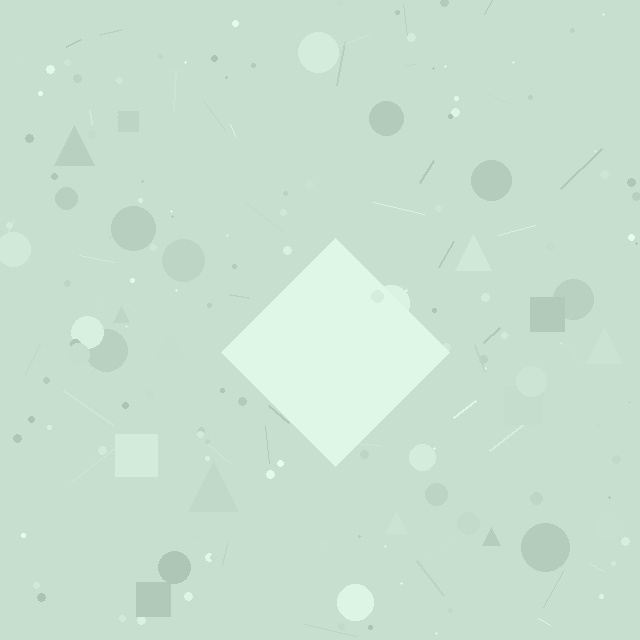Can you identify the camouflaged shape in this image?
The camouflaged shape is a diamond.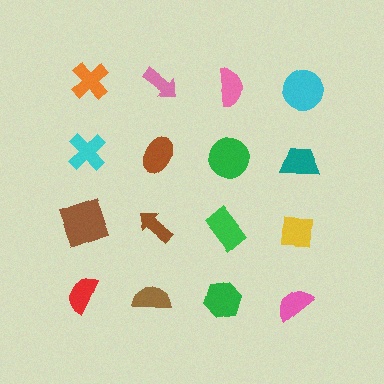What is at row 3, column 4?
A yellow square.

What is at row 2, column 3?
A green circle.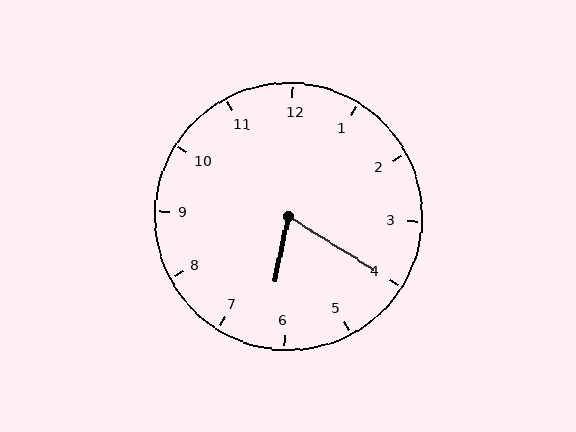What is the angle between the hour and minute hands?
Approximately 70 degrees.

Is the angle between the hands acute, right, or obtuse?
It is acute.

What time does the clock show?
6:20.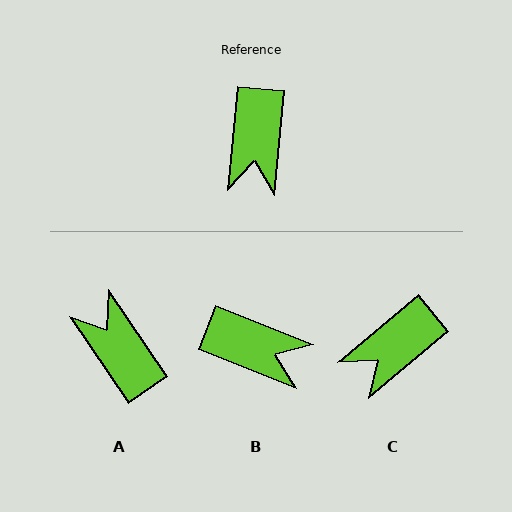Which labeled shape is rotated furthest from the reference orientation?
A, about 141 degrees away.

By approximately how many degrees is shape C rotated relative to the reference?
Approximately 45 degrees clockwise.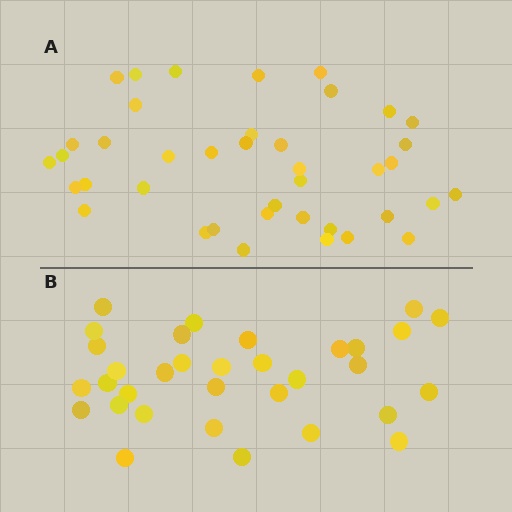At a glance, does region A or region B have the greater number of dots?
Region A (the top region) has more dots.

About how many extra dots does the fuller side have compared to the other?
Region A has roughly 8 or so more dots than region B.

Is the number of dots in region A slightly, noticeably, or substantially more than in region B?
Region A has only slightly more — the two regions are fairly close. The ratio is roughly 1.2 to 1.